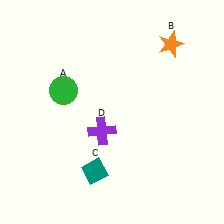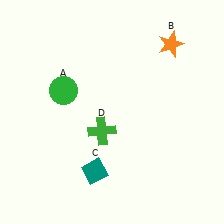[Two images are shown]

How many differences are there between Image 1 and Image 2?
There is 1 difference between the two images.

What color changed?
The cross (D) changed from purple in Image 1 to green in Image 2.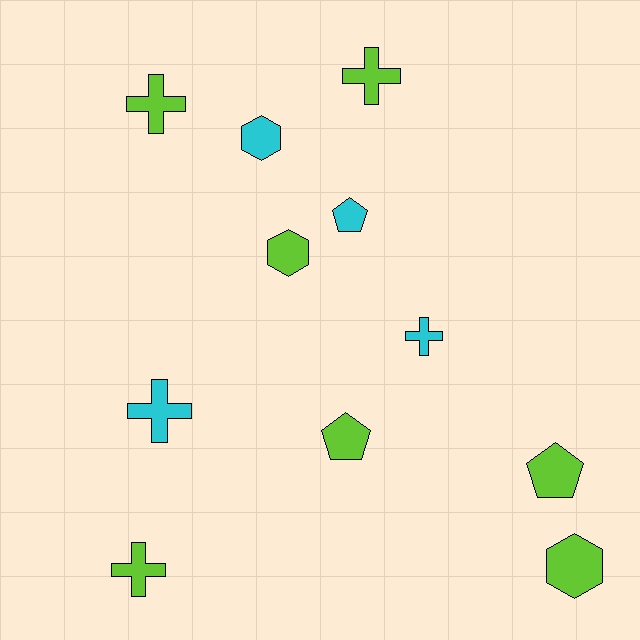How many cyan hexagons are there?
There is 1 cyan hexagon.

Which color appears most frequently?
Lime, with 7 objects.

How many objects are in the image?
There are 11 objects.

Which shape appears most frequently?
Cross, with 5 objects.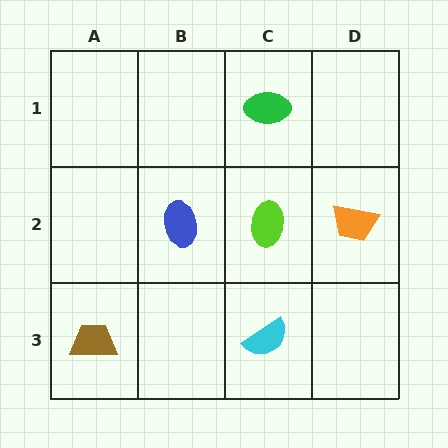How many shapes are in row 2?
3 shapes.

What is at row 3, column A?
A brown trapezoid.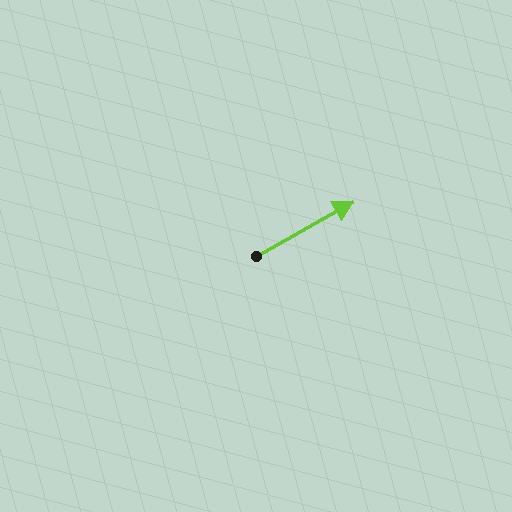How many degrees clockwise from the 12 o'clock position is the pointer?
Approximately 61 degrees.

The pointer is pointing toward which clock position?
Roughly 2 o'clock.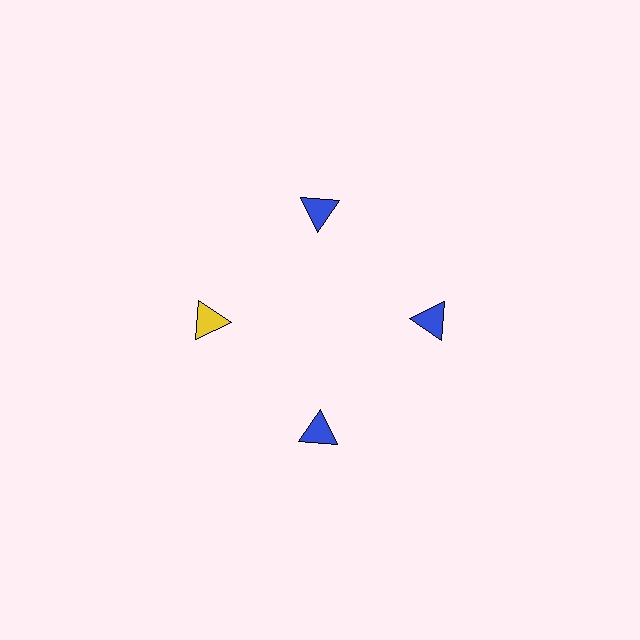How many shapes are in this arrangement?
There are 4 shapes arranged in a ring pattern.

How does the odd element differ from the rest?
It has a different color: yellow instead of blue.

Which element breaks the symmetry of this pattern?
The yellow triangle at roughly the 9 o'clock position breaks the symmetry. All other shapes are blue triangles.